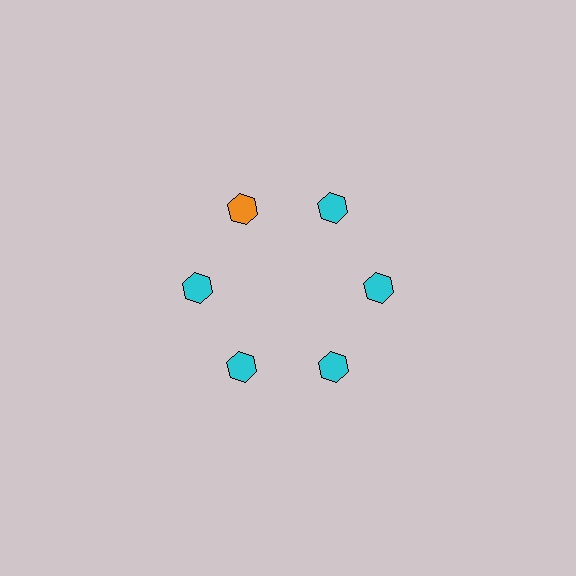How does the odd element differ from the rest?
It has a different color: orange instead of cyan.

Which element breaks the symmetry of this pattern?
The orange hexagon at roughly the 11 o'clock position breaks the symmetry. All other shapes are cyan hexagons.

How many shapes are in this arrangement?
There are 6 shapes arranged in a ring pattern.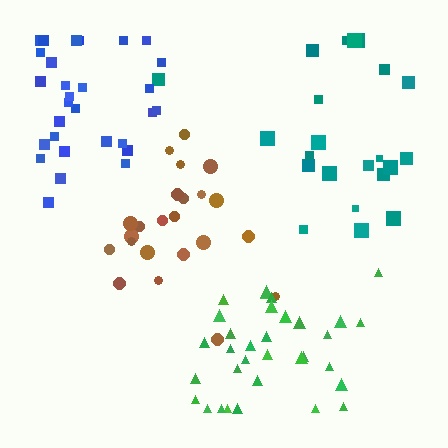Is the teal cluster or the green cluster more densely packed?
Green.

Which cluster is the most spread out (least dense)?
Teal.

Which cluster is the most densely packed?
Green.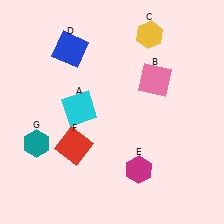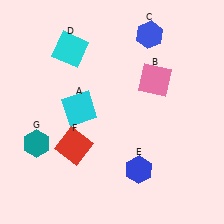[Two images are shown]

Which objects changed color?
C changed from yellow to blue. D changed from blue to cyan. E changed from magenta to blue.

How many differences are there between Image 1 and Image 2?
There are 3 differences between the two images.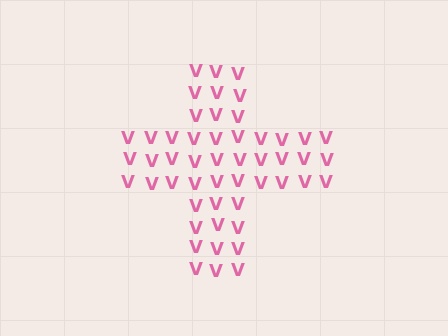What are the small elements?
The small elements are letter V's.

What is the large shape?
The large shape is a cross.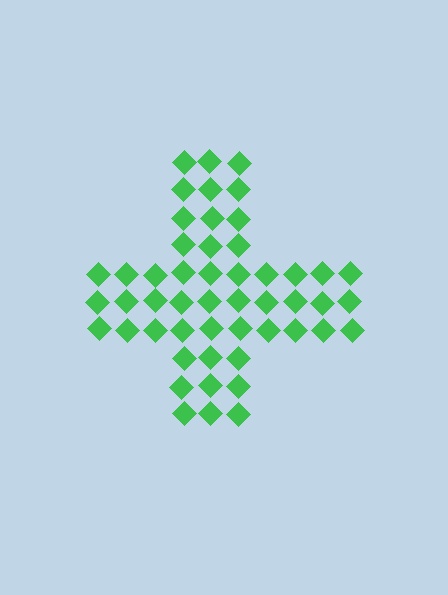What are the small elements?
The small elements are diamonds.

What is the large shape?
The large shape is a cross.